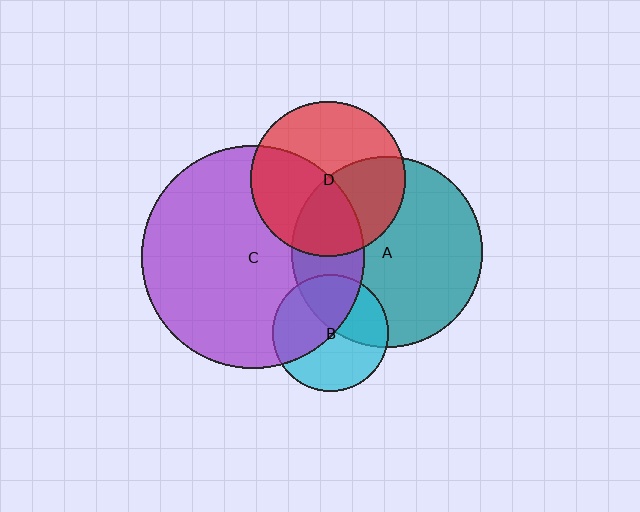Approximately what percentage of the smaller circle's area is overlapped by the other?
Approximately 40%.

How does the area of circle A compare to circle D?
Approximately 1.5 times.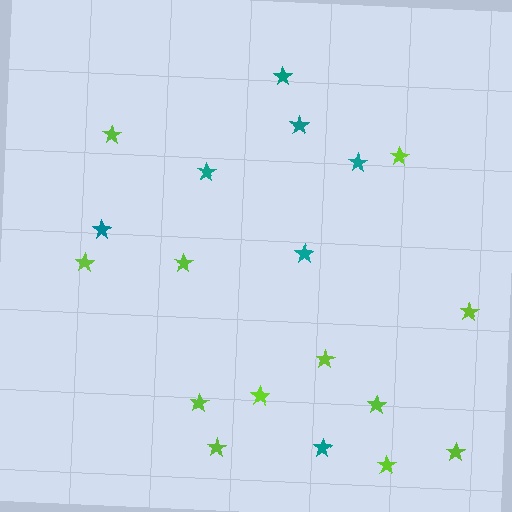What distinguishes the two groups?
There are 2 groups: one group of lime stars (12) and one group of teal stars (7).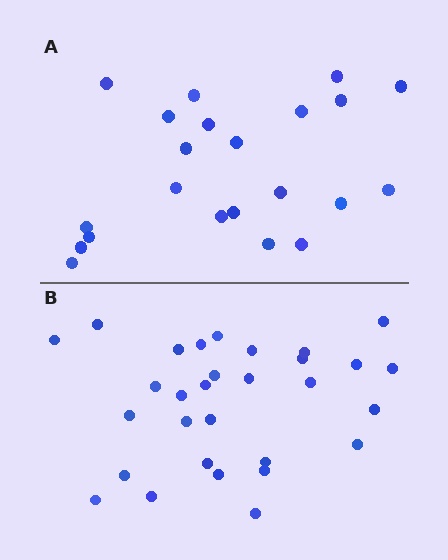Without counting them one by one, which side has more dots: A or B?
Region B (the bottom region) has more dots.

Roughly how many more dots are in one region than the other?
Region B has roughly 8 or so more dots than region A.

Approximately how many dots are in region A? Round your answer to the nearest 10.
About 20 dots. (The exact count is 22, which rounds to 20.)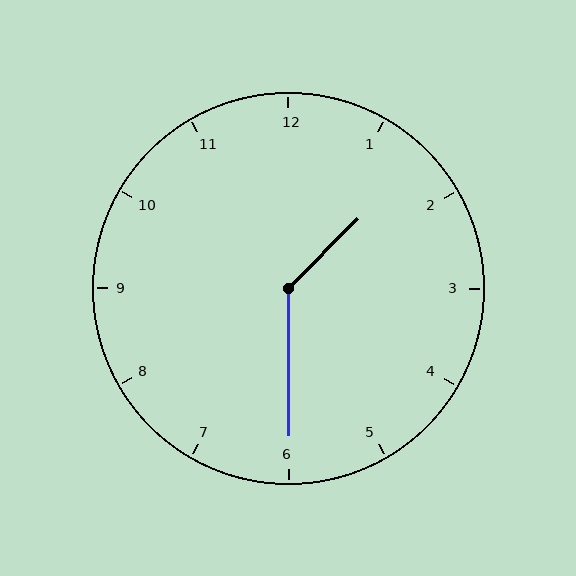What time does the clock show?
1:30.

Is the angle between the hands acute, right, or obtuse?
It is obtuse.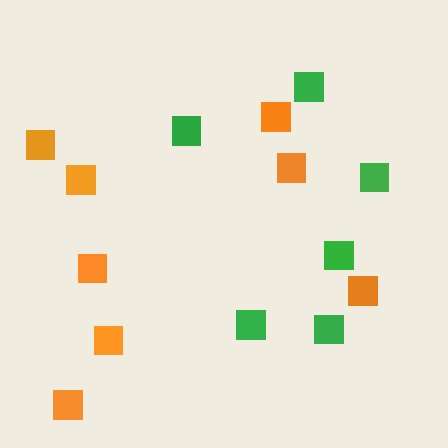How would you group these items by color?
There are 2 groups: one group of orange squares (8) and one group of green squares (6).